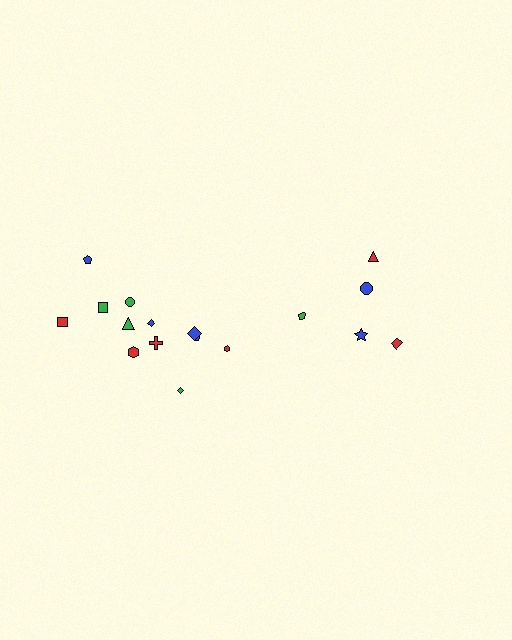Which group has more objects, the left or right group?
The left group.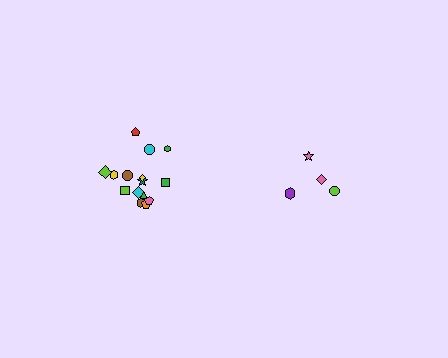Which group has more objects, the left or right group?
The left group.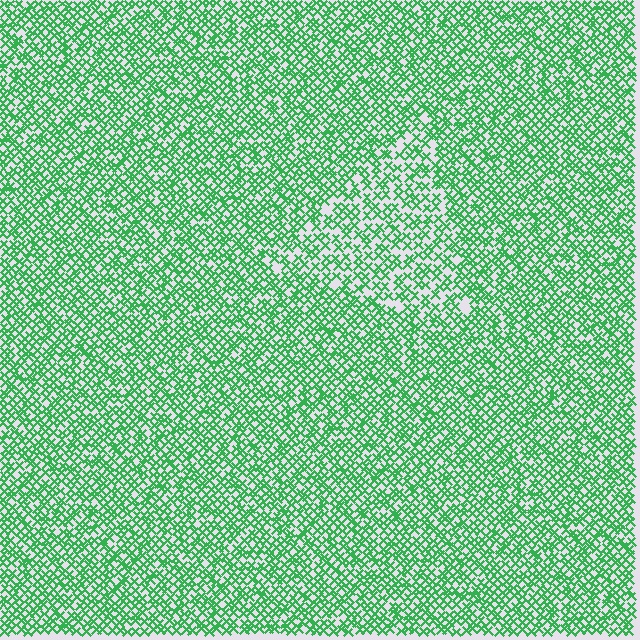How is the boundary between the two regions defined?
The boundary is defined by a change in element density (approximately 1.5x ratio). All elements are the same color, size, and shape.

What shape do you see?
I see a triangle.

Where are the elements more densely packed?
The elements are more densely packed outside the triangle boundary.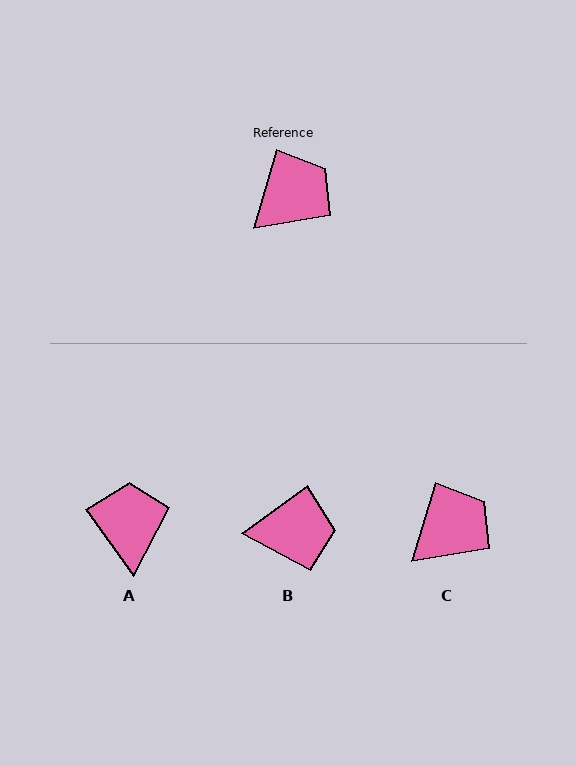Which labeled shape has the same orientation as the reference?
C.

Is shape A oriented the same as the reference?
No, it is off by about 53 degrees.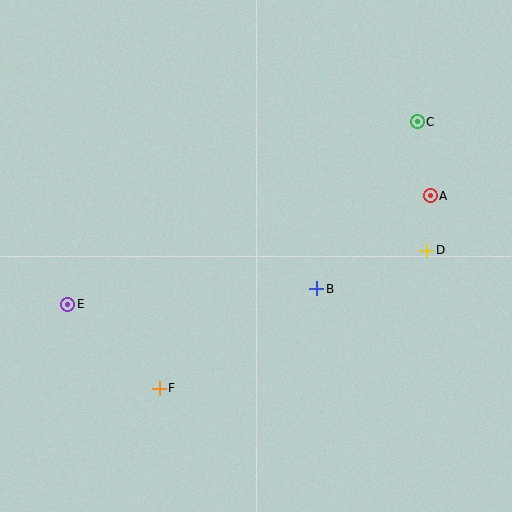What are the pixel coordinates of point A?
Point A is at (430, 196).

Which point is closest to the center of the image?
Point B at (317, 289) is closest to the center.